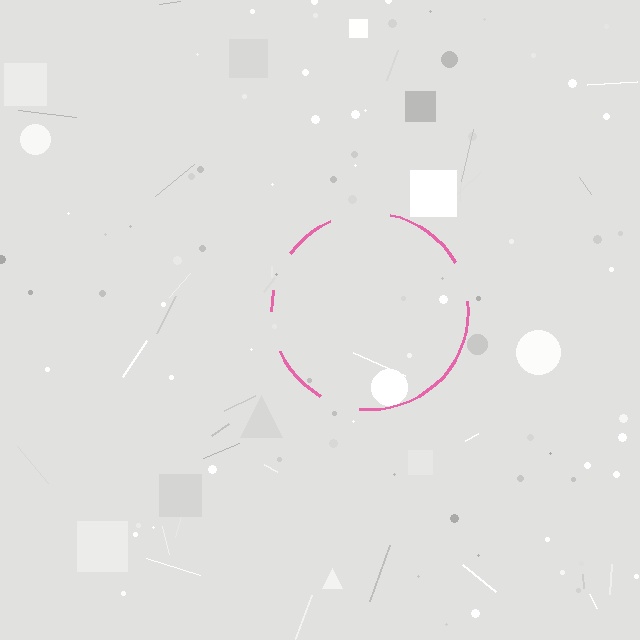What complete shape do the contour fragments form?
The contour fragments form a circle.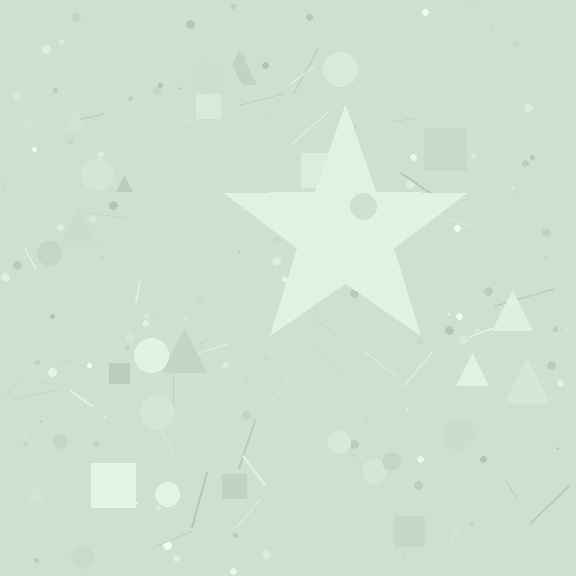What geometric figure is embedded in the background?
A star is embedded in the background.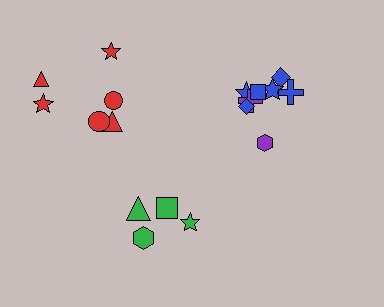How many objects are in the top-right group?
There are 8 objects.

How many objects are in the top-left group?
There are 6 objects.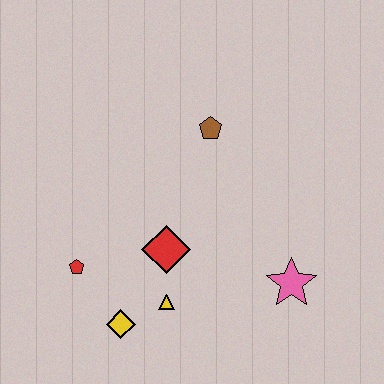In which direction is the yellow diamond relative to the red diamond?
The yellow diamond is below the red diamond.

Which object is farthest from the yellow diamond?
The brown pentagon is farthest from the yellow diamond.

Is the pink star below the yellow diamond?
No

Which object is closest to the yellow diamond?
The yellow triangle is closest to the yellow diamond.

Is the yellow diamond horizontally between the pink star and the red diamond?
No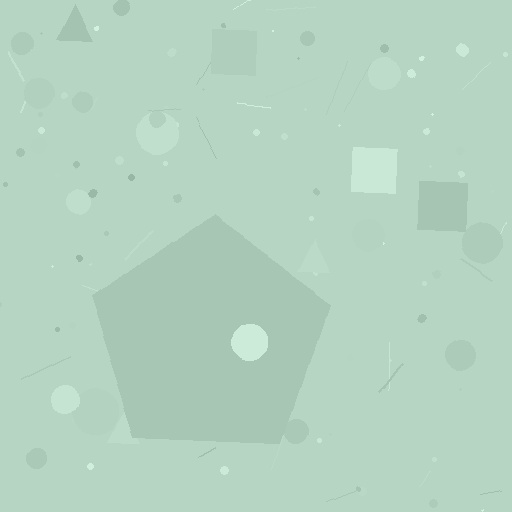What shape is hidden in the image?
A pentagon is hidden in the image.